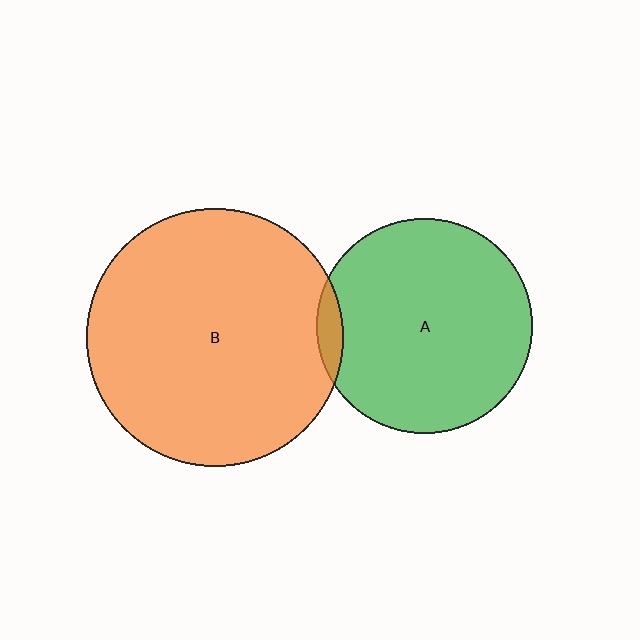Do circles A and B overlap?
Yes.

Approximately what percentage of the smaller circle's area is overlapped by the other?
Approximately 5%.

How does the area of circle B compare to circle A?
Approximately 1.4 times.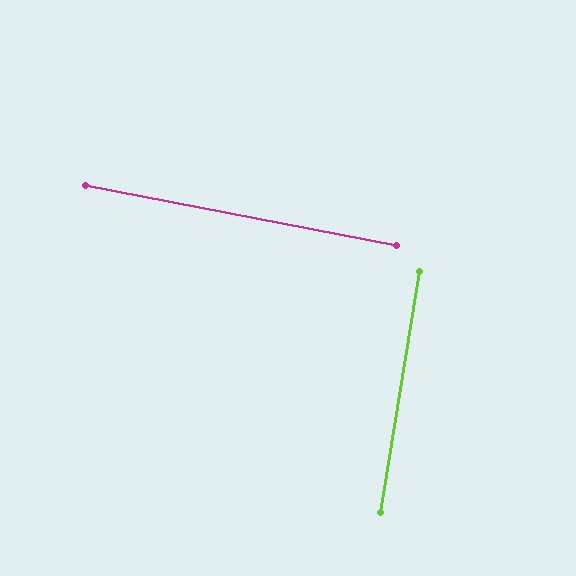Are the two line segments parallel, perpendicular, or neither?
Perpendicular — they meet at approximately 88°.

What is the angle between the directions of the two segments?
Approximately 88 degrees.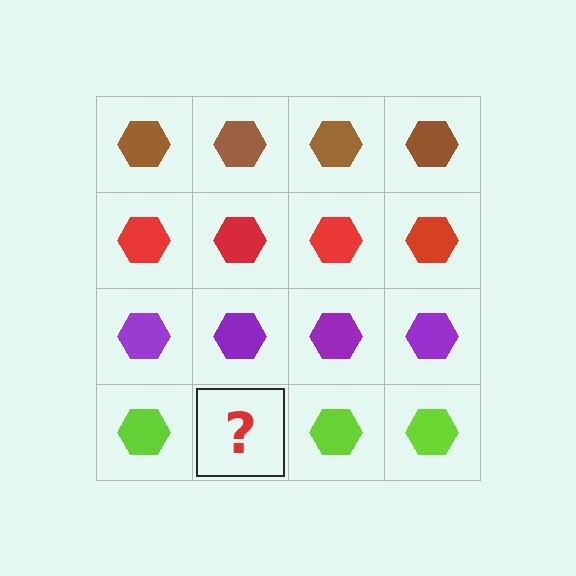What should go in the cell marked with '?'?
The missing cell should contain a lime hexagon.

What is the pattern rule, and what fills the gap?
The rule is that each row has a consistent color. The gap should be filled with a lime hexagon.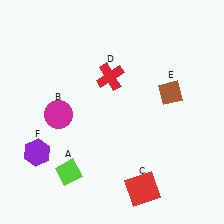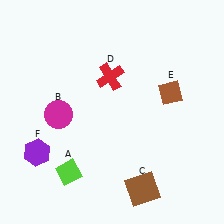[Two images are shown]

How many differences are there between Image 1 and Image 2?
There is 1 difference between the two images.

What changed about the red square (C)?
In Image 1, C is red. In Image 2, it changed to brown.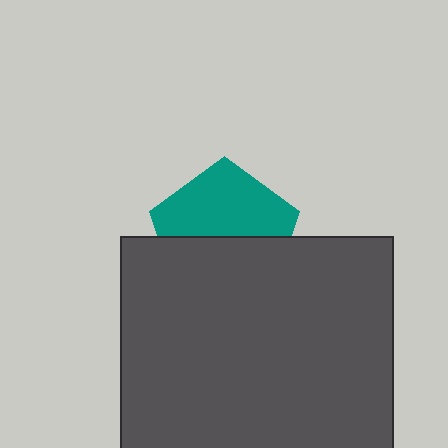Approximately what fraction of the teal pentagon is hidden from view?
Roughly 49% of the teal pentagon is hidden behind the dark gray rectangle.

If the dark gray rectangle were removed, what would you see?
You would see the complete teal pentagon.